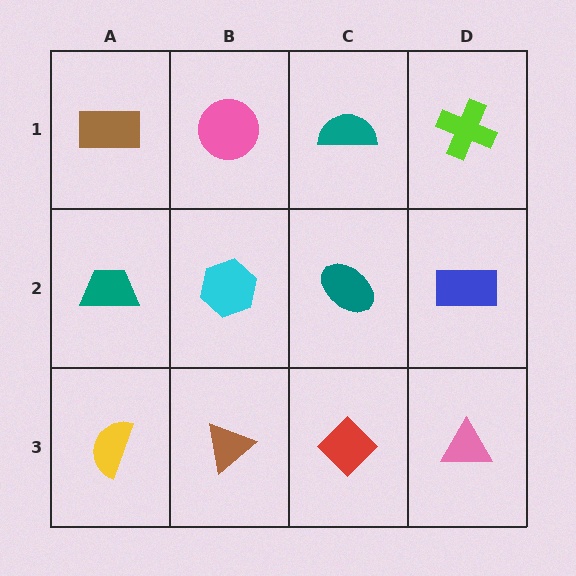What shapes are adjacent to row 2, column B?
A pink circle (row 1, column B), a brown triangle (row 3, column B), a teal trapezoid (row 2, column A), a teal ellipse (row 2, column C).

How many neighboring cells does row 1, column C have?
3.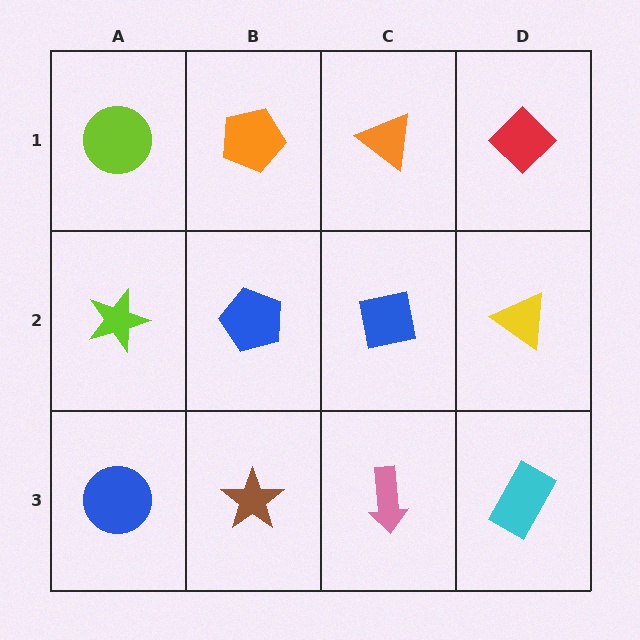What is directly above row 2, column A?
A lime circle.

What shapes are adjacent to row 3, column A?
A lime star (row 2, column A), a brown star (row 3, column B).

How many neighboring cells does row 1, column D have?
2.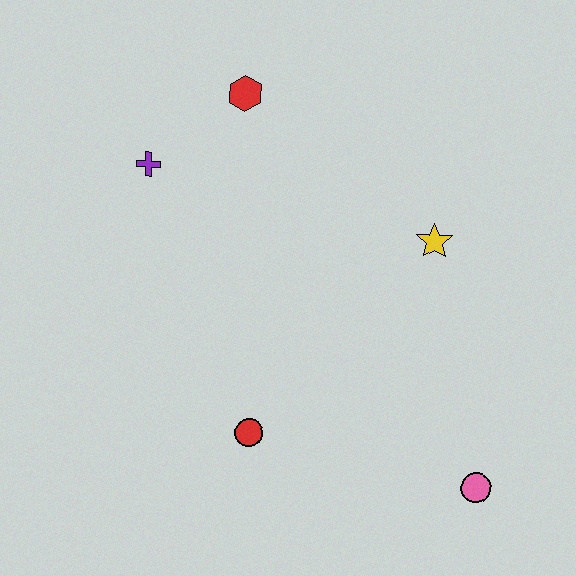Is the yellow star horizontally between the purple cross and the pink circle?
Yes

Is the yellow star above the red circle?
Yes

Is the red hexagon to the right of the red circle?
No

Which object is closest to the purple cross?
The red hexagon is closest to the purple cross.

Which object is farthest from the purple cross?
The pink circle is farthest from the purple cross.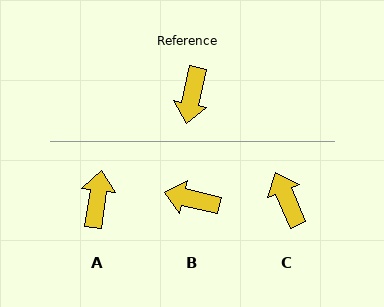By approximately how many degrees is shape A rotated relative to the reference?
Approximately 176 degrees clockwise.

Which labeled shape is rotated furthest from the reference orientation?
A, about 176 degrees away.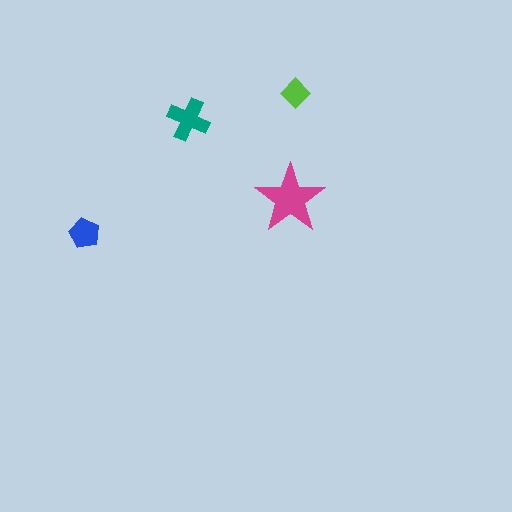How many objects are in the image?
There are 4 objects in the image.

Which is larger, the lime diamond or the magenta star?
The magenta star.